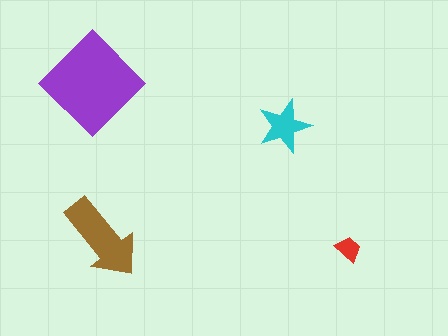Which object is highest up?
The purple diamond is topmost.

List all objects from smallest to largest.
The red trapezoid, the cyan star, the brown arrow, the purple diamond.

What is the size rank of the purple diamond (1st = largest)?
1st.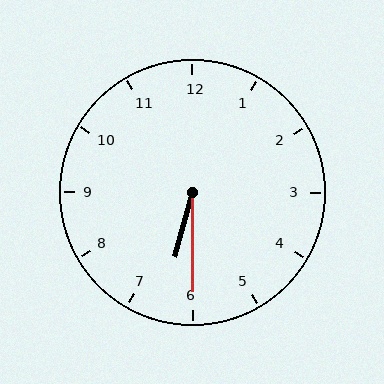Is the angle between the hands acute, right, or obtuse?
It is acute.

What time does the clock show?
6:30.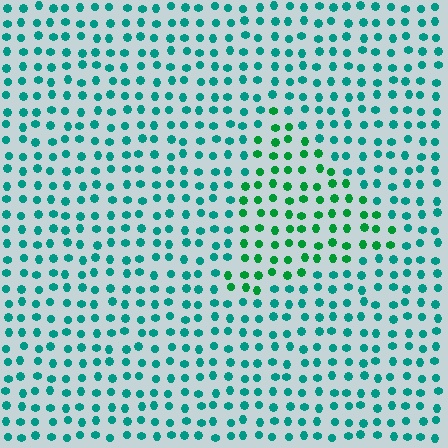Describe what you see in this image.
The image is filled with small teal elements in a uniform arrangement. A triangle-shaped region is visible where the elements are tinted to a slightly different hue, forming a subtle color boundary.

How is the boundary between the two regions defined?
The boundary is defined purely by a slight shift in hue (about 33 degrees). Spacing, size, and orientation are identical on both sides.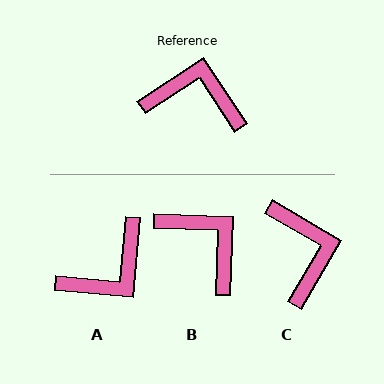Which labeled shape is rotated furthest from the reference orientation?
A, about 128 degrees away.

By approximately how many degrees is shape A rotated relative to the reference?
Approximately 128 degrees clockwise.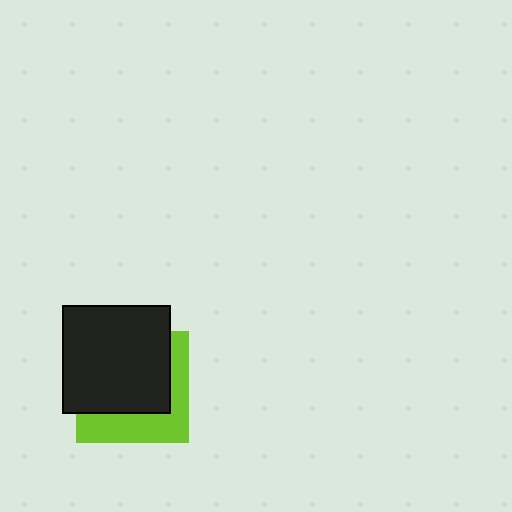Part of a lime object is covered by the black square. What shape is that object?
It is a square.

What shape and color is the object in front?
The object in front is a black square.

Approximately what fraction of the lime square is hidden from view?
Roughly 62% of the lime square is hidden behind the black square.